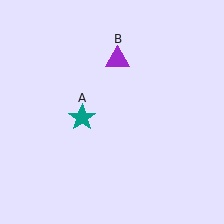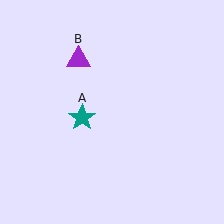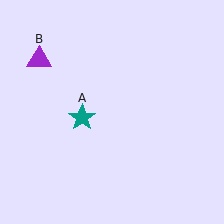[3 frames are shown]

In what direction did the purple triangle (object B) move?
The purple triangle (object B) moved left.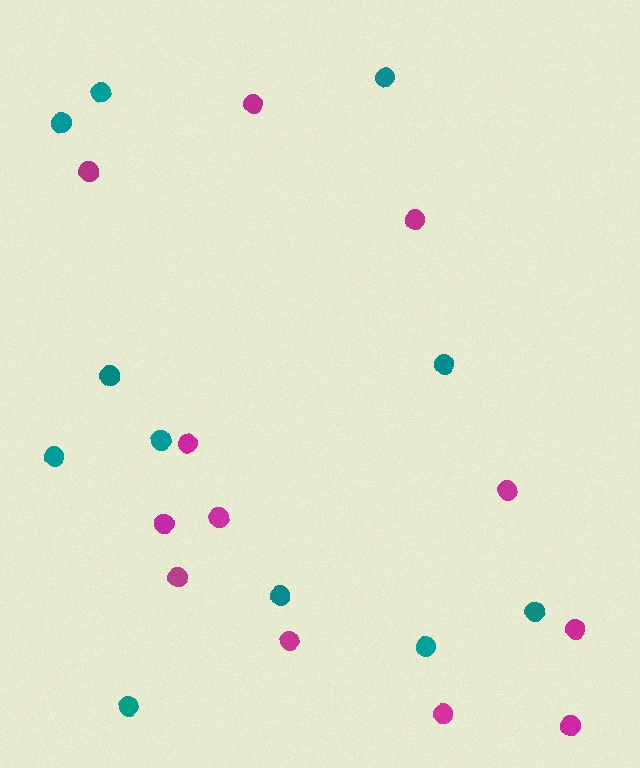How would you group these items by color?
There are 2 groups: one group of magenta circles (12) and one group of teal circles (11).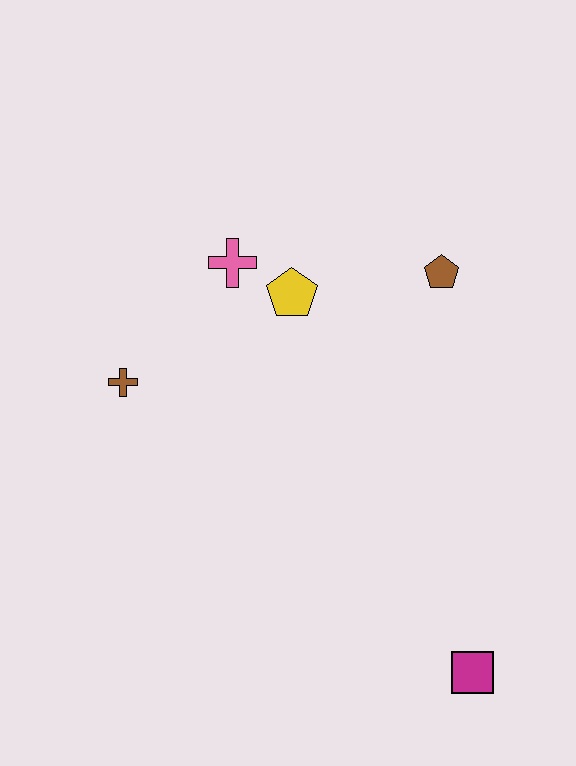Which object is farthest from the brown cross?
The magenta square is farthest from the brown cross.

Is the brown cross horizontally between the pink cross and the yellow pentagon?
No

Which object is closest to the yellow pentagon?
The pink cross is closest to the yellow pentagon.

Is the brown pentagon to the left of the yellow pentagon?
No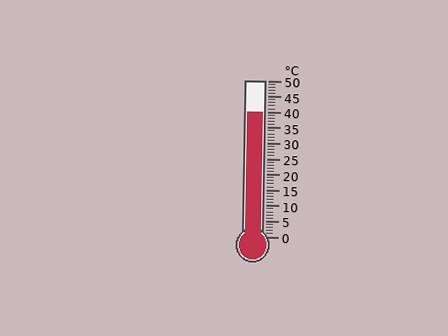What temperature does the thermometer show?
The thermometer shows approximately 40°C.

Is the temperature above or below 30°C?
The temperature is above 30°C.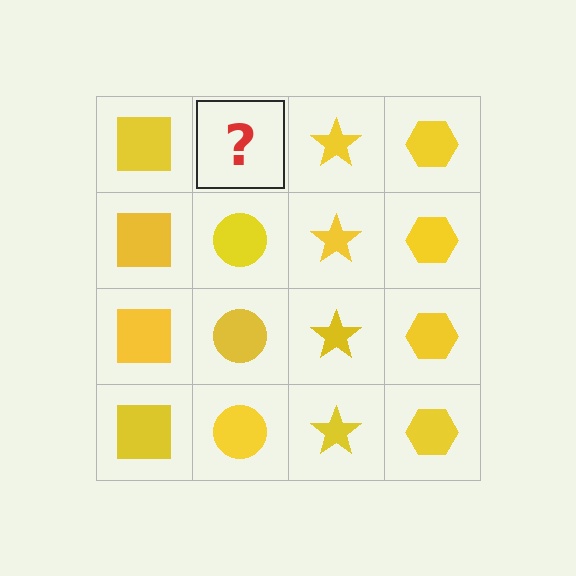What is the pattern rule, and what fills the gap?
The rule is that each column has a consistent shape. The gap should be filled with a yellow circle.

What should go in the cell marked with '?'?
The missing cell should contain a yellow circle.